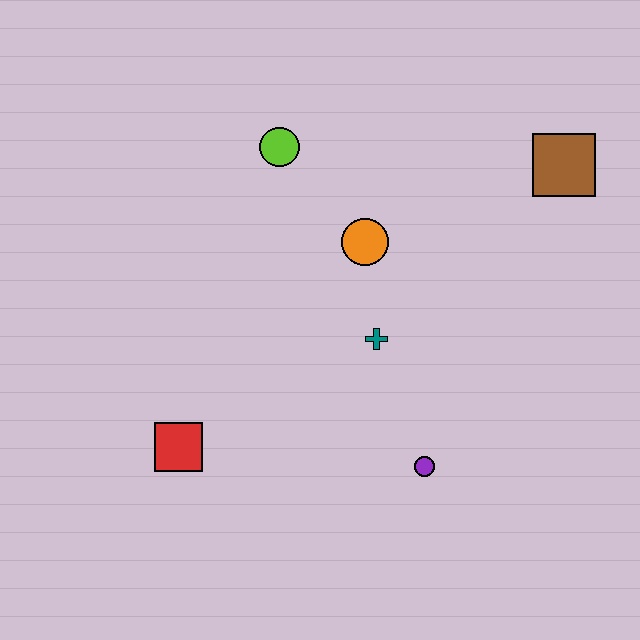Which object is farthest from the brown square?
The red square is farthest from the brown square.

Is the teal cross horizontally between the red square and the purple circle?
Yes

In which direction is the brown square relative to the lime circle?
The brown square is to the right of the lime circle.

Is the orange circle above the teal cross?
Yes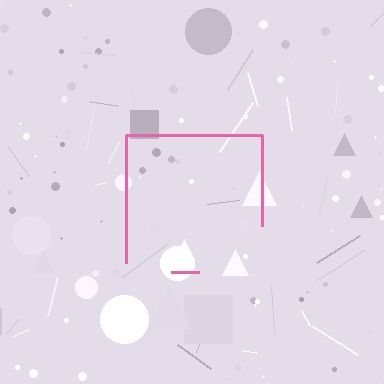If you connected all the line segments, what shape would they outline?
They would outline a square.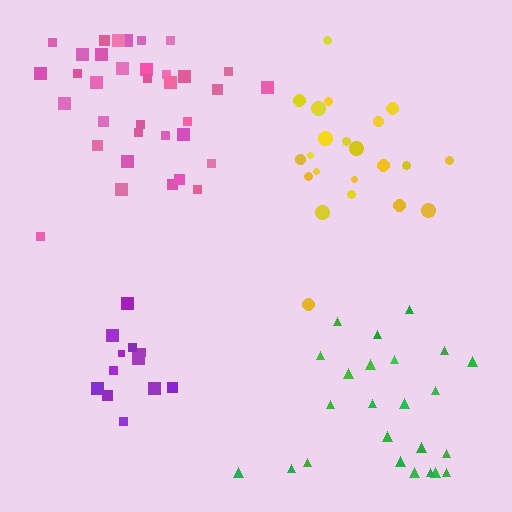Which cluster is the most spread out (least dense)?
Yellow.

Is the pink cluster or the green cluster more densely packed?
Pink.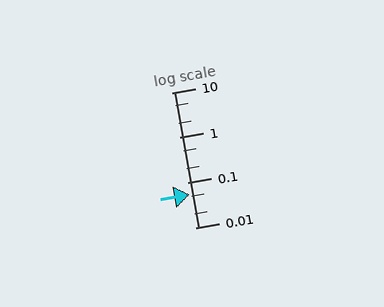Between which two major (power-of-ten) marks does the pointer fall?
The pointer is between 0.01 and 0.1.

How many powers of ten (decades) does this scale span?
The scale spans 3 decades, from 0.01 to 10.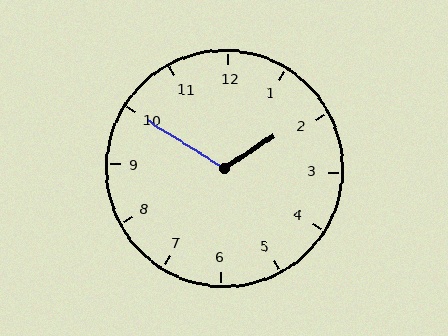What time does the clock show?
1:50.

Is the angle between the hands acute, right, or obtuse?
It is obtuse.